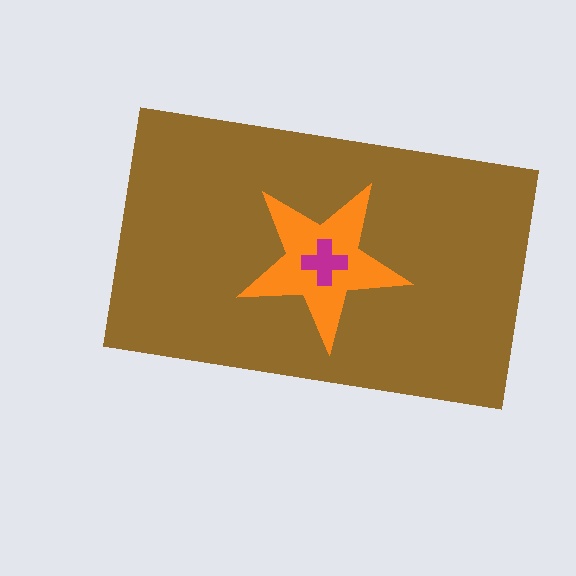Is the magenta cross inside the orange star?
Yes.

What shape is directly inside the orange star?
The magenta cross.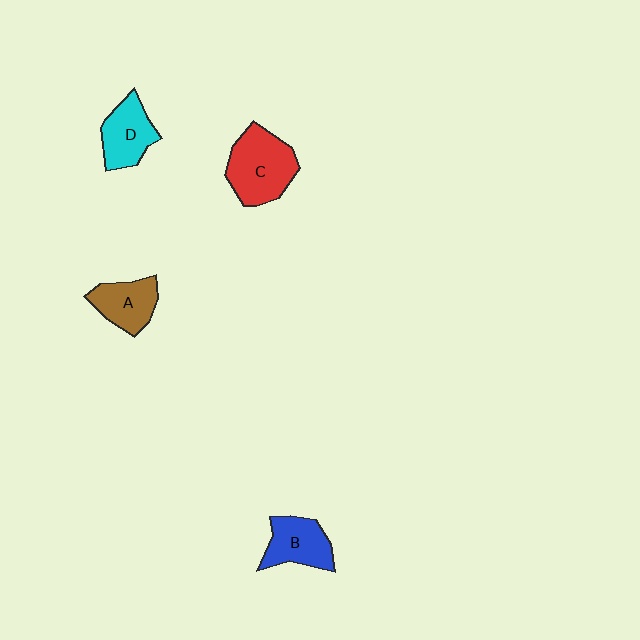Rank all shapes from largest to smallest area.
From largest to smallest: C (red), B (blue), D (cyan), A (brown).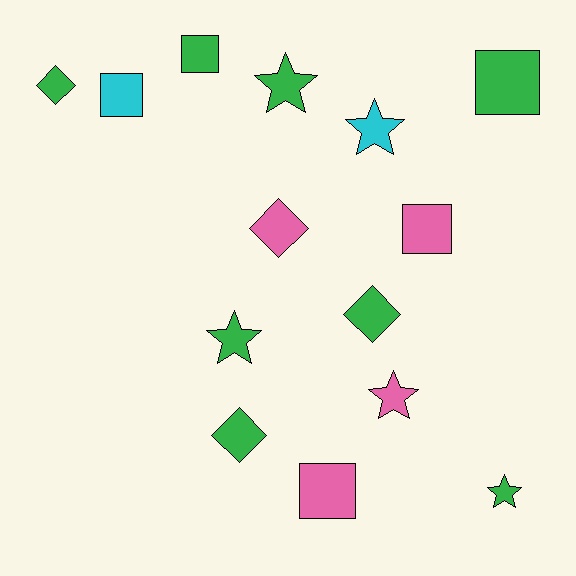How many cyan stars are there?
There is 1 cyan star.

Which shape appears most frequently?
Star, with 5 objects.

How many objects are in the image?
There are 14 objects.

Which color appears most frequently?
Green, with 8 objects.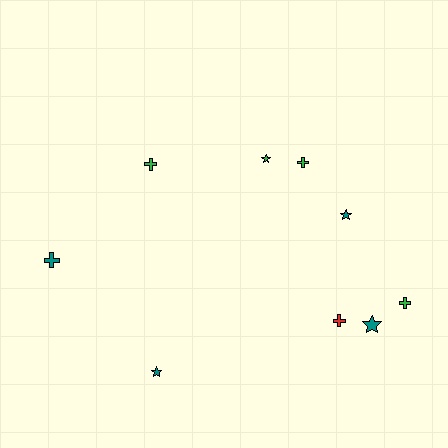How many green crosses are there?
There are 3 green crosses.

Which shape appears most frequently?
Cross, with 5 objects.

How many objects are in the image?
There are 9 objects.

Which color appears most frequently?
Teal, with 4 objects.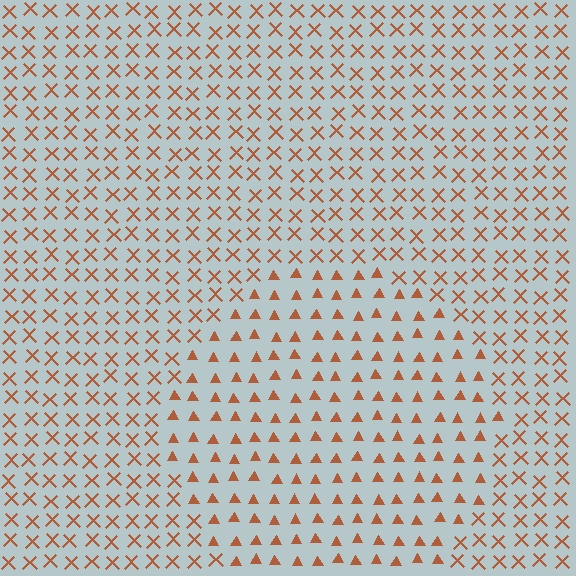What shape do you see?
I see a circle.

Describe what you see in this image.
The image is filled with small brown elements arranged in a uniform grid. A circle-shaped region contains triangles, while the surrounding area contains X marks. The boundary is defined purely by the change in element shape.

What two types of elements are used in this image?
The image uses triangles inside the circle region and X marks outside it.